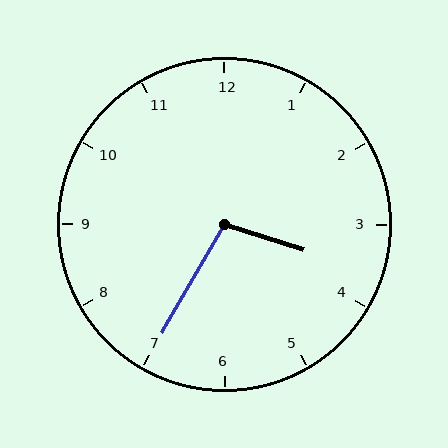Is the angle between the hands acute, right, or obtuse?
It is obtuse.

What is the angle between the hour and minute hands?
Approximately 102 degrees.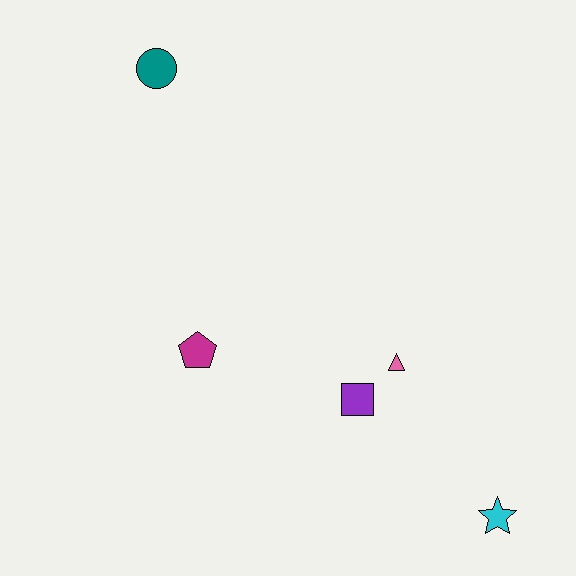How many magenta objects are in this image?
There is 1 magenta object.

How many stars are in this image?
There is 1 star.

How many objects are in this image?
There are 5 objects.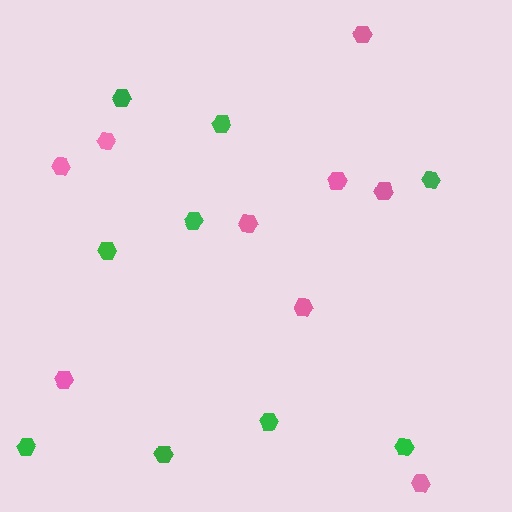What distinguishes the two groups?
There are 2 groups: one group of green hexagons (9) and one group of pink hexagons (9).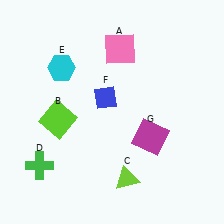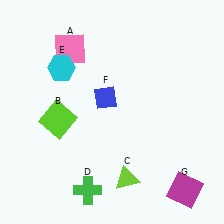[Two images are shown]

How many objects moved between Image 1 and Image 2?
3 objects moved between the two images.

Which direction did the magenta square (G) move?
The magenta square (G) moved down.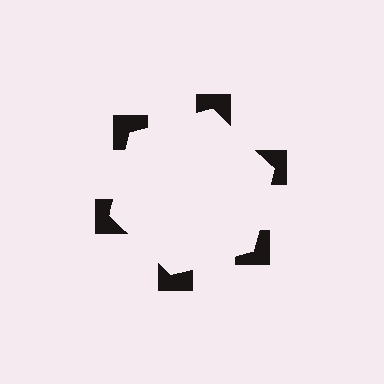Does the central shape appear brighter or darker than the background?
It typically appears slightly brighter than the background, even though no actual brightness change is drawn.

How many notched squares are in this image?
There are 6 — one at each vertex of the illusory hexagon.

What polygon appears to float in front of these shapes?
An illusory hexagon — its edges are inferred from the aligned wedge cuts in the notched squares, not physically drawn.